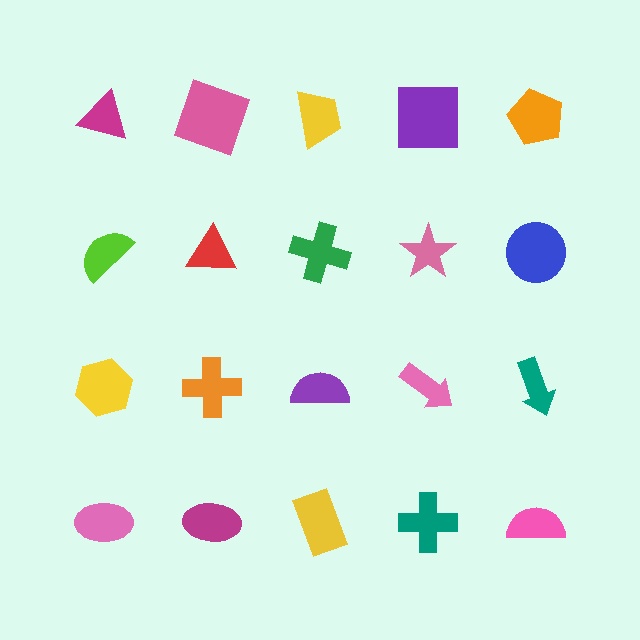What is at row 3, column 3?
A purple semicircle.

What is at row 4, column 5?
A pink semicircle.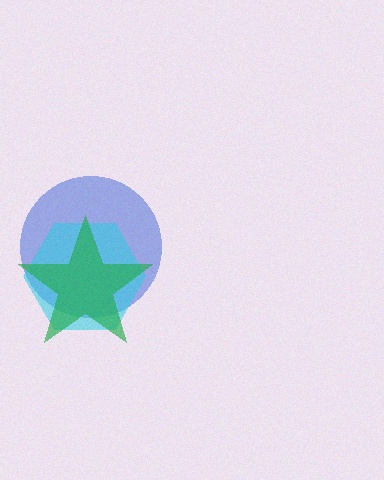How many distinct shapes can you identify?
There are 3 distinct shapes: a blue circle, a cyan hexagon, a green star.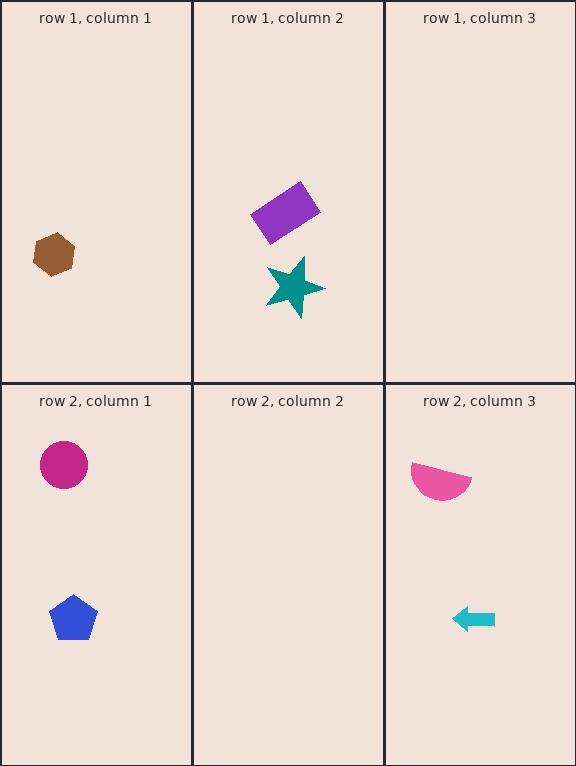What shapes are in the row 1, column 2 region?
The teal star, the purple rectangle.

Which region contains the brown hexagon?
The row 1, column 1 region.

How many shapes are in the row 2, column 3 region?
2.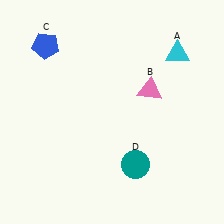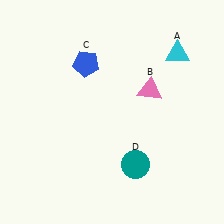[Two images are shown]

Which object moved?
The blue pentagon (C) moved right.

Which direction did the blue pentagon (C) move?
The blue pentagon (C) moved right.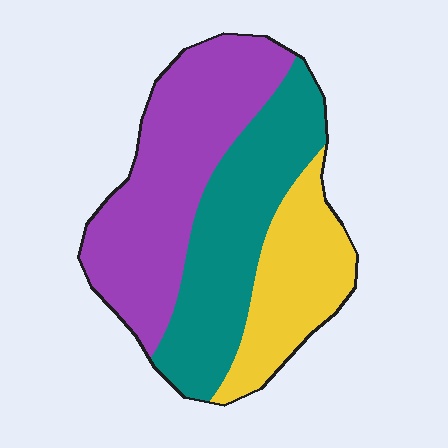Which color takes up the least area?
Yellow, at roughly 25%.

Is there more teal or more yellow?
Teal.